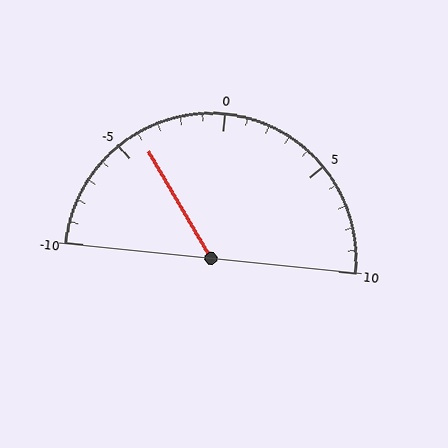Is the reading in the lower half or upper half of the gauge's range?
The reading is in the lower half of the range (-10 to 10).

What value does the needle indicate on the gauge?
The needle indicates approximately -4.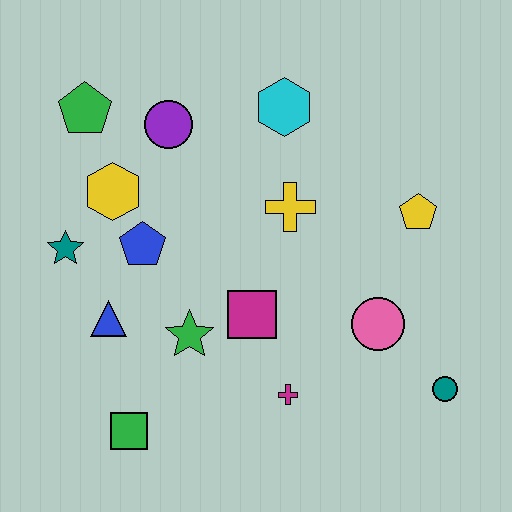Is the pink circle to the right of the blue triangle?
Yes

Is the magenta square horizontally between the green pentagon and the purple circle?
No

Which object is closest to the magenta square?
The green star is closest to the magenta square.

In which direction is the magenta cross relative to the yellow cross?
The magenta cross is below the yellow cross.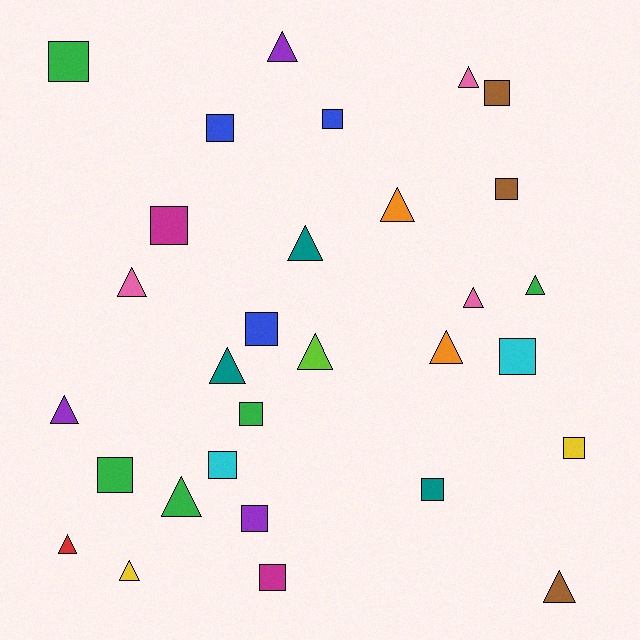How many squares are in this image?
There are 15 squares.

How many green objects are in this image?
There are 5 green objects.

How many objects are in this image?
There are 30 objects.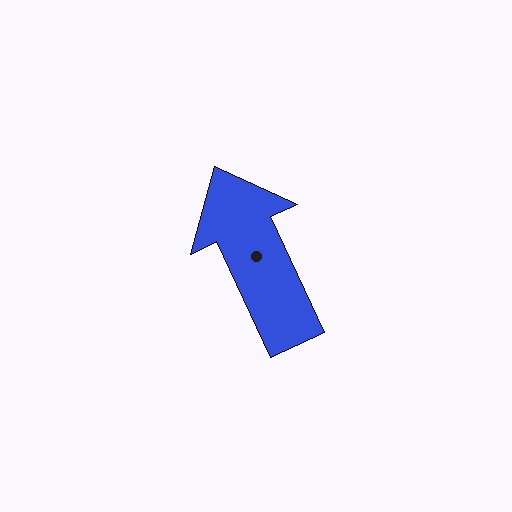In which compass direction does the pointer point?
Northwest.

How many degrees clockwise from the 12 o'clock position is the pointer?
Approximately 335 degrees.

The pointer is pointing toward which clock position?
Roughly 11 o'clock.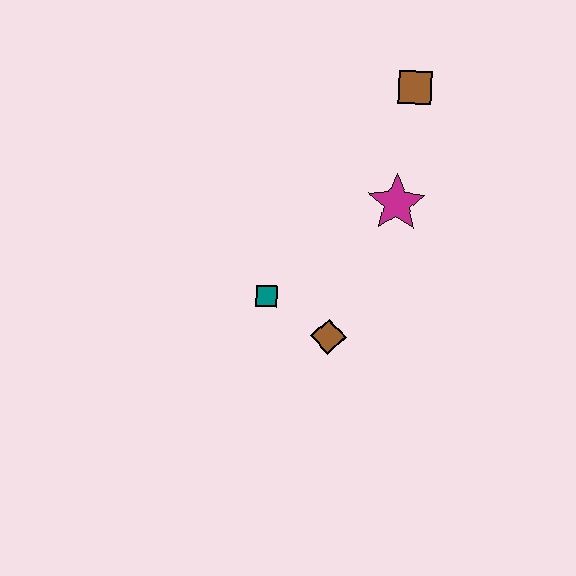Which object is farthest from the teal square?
The brown square is farthest from the teal square.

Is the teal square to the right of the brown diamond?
No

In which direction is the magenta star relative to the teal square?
The magenta star is to the right of the teal square.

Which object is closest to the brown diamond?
The teal square is closest to the brown diamond.